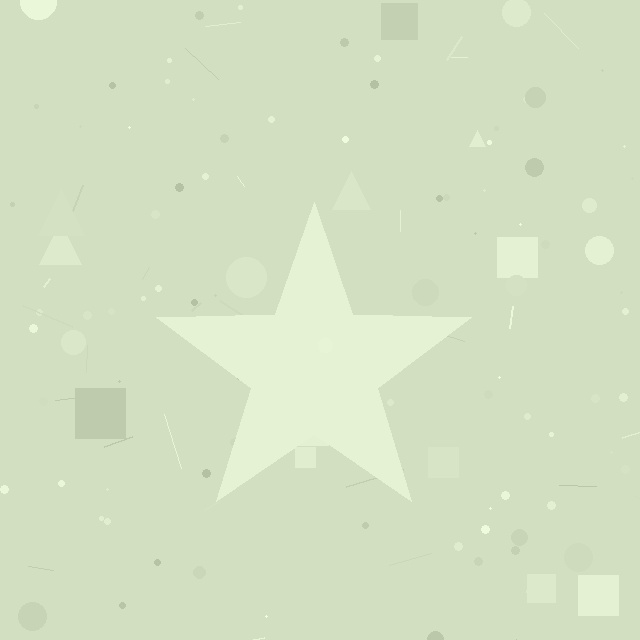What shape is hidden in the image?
A star is hidden in the image.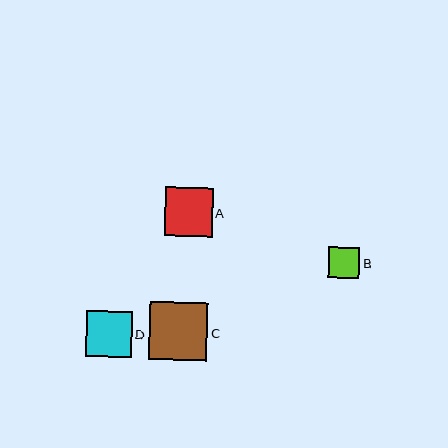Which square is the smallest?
Square B is the smallest with a size of approximately 31 pixels.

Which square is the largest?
Square C is the largest with a size of approximately 58 pixels.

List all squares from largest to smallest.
From largest to smallest: C, A, D, B.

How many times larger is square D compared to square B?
Square D is approximately 1.5 times the size of square B.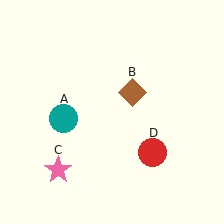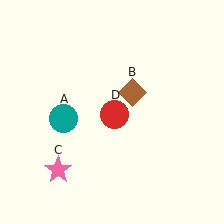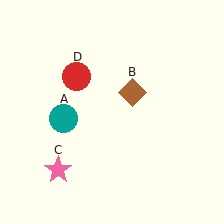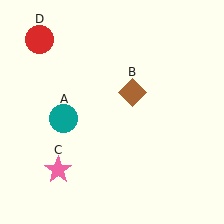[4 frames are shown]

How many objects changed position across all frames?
1 object changed position: red circle (object D).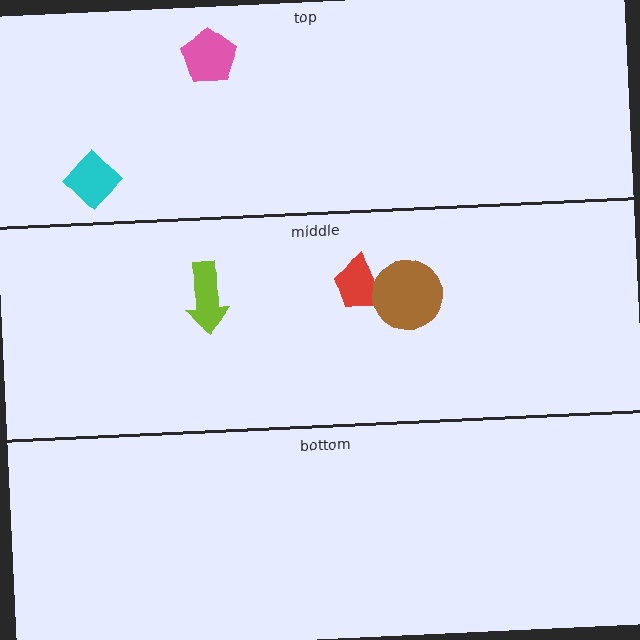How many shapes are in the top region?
2.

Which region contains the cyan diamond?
The top region.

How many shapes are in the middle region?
3.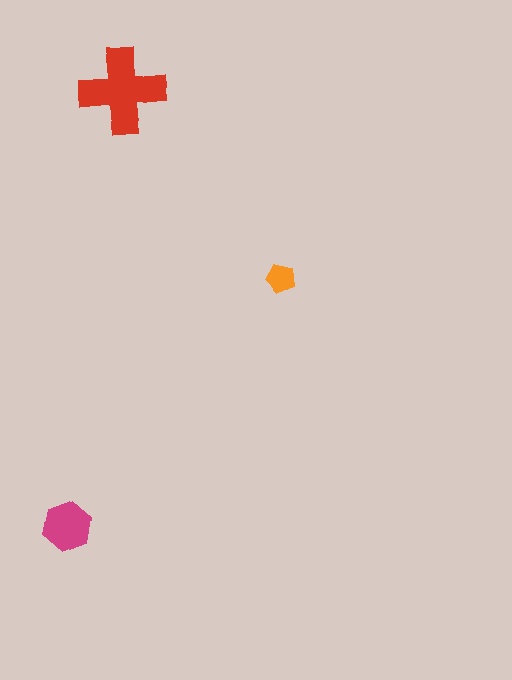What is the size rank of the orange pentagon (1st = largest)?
3rd.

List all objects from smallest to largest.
The orange pentagon, the magenta hexagon, the red cross.